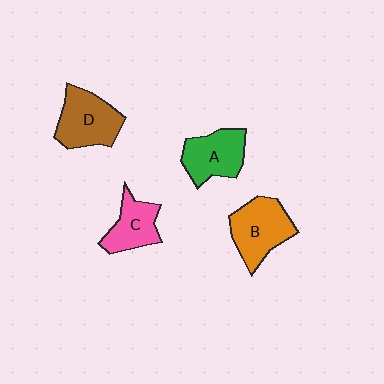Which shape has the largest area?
Shape B (orange).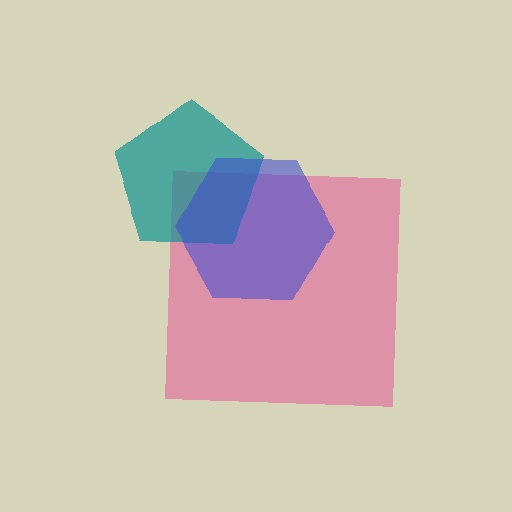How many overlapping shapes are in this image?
There are 3 overlapping shapes in the image.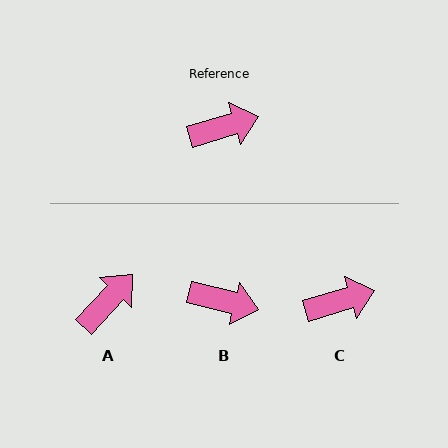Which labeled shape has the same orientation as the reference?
C.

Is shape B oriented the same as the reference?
No, it is off by about 31 degrees.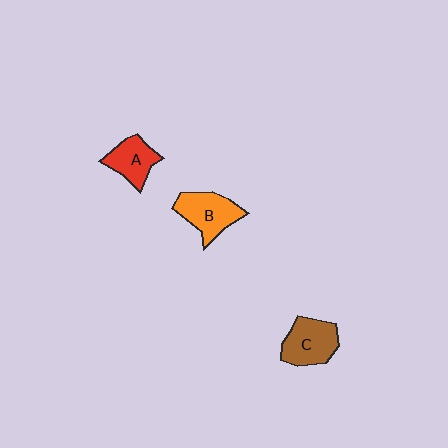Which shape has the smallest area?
Shape A (red).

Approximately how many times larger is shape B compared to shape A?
Approximately 1.3 times.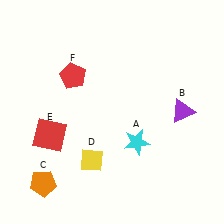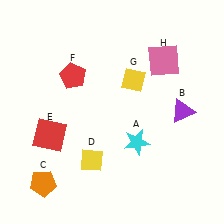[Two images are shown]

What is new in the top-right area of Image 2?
A yellow diamond (G) was added in the top-right area of Image 2.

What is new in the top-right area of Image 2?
A pink square (H) was added in the top-right area of Image 2.